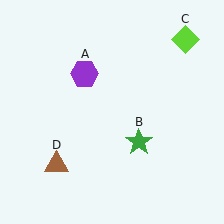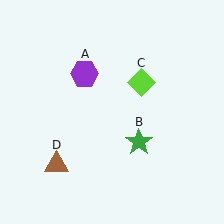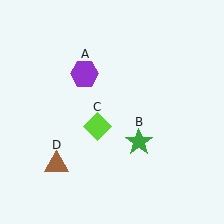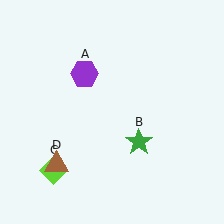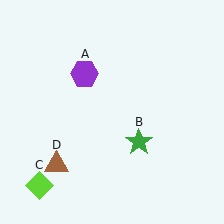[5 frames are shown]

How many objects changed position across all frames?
1 object changed position: lime diamond (object C).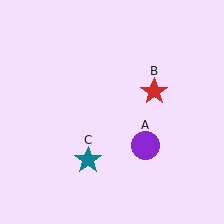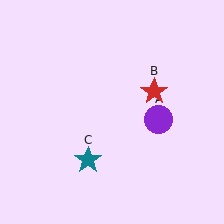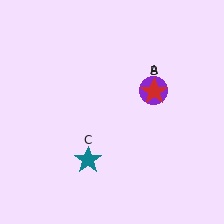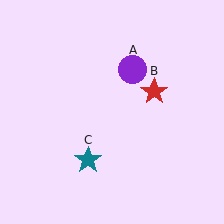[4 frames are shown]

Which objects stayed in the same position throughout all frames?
Red star (object B) and teal star (object C) remained stationary.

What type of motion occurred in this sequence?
The purple circle (object A) rotated counterclockwise around the center of the scene.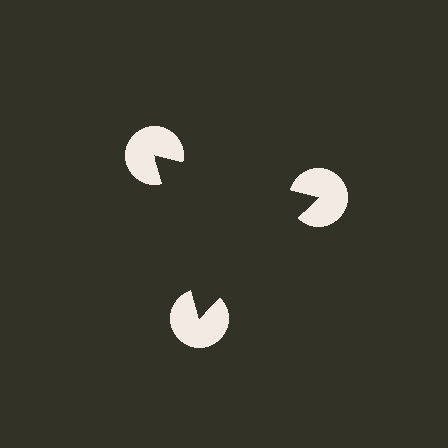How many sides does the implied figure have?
3 sides.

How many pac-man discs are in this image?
There are 3 — one at each vertex of the illusory triangle.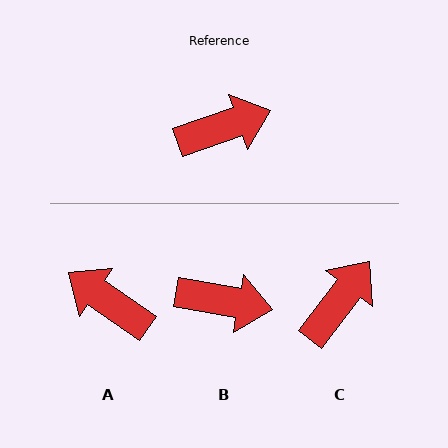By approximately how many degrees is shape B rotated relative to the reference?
Approximately 29 degrees clockwise.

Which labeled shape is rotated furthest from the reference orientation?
A, about 126 degrees away.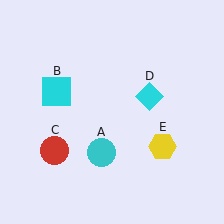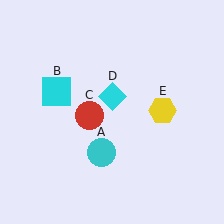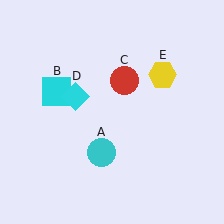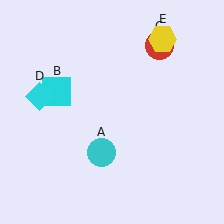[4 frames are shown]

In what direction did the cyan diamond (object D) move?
The cyan diamond (object D) moved left.